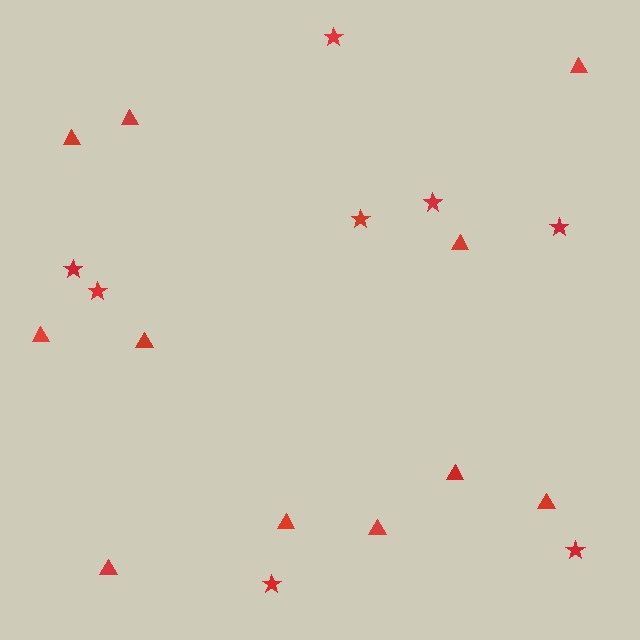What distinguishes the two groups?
There are 2 groups: one group of stars (8) and one group of triangles (11).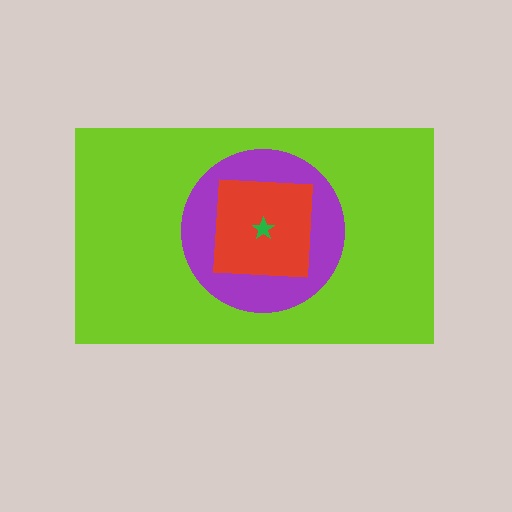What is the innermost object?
The green star.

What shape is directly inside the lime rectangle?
The purple circle.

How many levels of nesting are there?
4.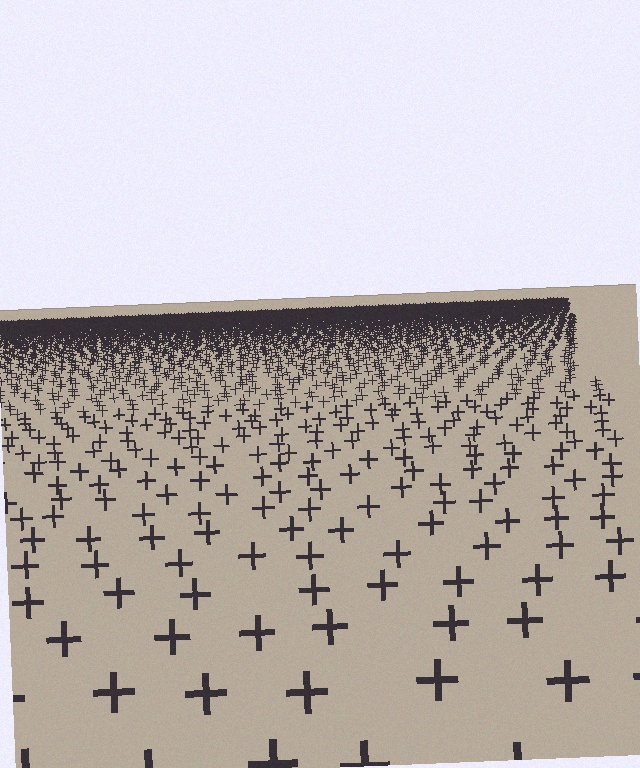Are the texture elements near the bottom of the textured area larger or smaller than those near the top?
Larger. Near the bottom, elements are closer to the viewer and appear at a bigger on-screen size.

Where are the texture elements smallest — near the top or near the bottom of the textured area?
Near the top.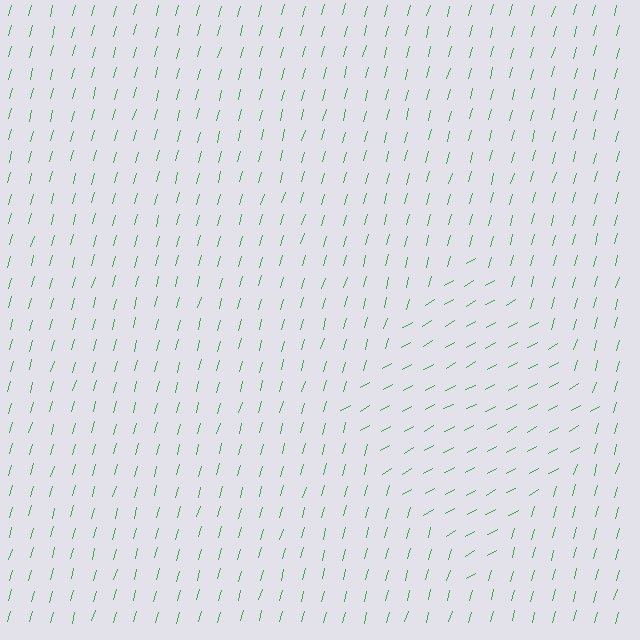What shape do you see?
I see a diamond.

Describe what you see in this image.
The image is filled with small green line segments. A diamond region in the image has lines oriented differently from the surrounding lines, creating a visible texture boundary.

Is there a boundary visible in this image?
Yes, there is a texture boundary formed by a change in line orientation.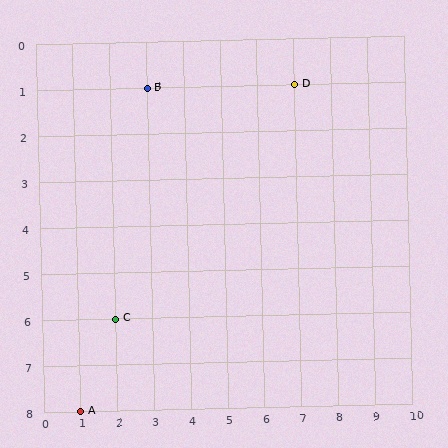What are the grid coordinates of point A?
Point A is at grid coordinates (1, 8).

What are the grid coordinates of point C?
Point C is at grid coordinates (2, 6).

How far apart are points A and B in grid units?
Points A and B are 2 columns and 7 rows apart (about 7.3 grid units diagonally).